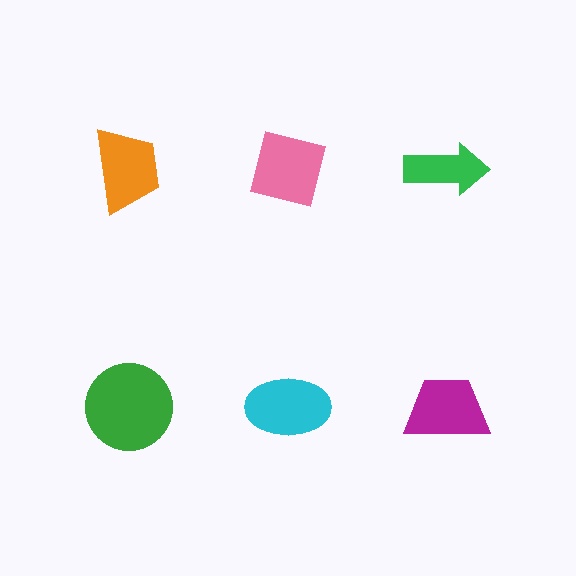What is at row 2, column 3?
A magenta trapezoid.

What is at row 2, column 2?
A cyan ellipse.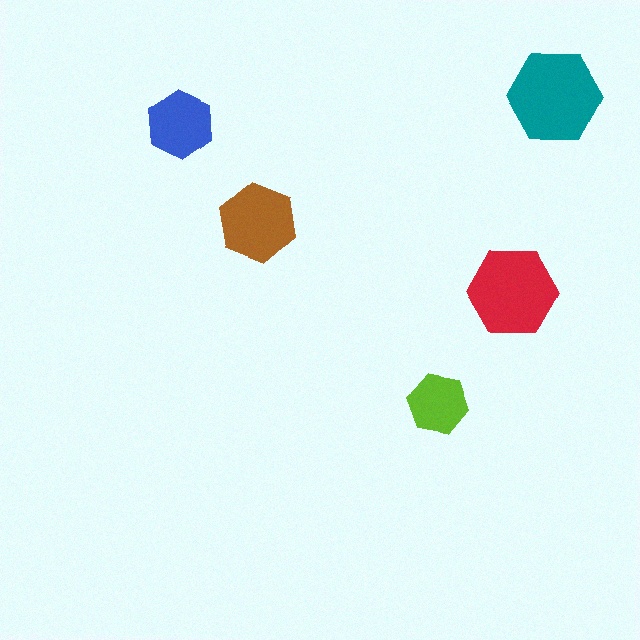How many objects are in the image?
There are 5 objects in the image.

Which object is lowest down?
The lime hexagon is bottommost.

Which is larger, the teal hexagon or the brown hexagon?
The teal one.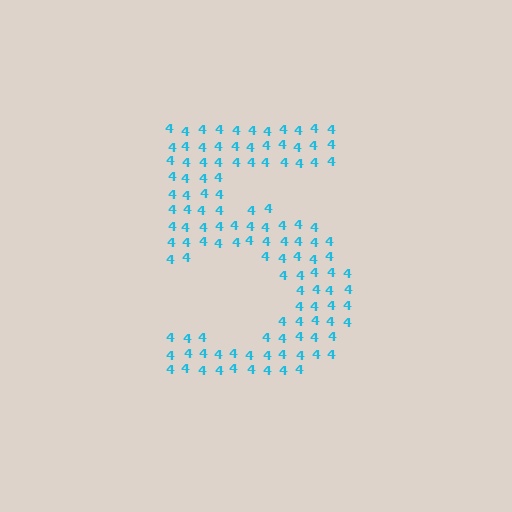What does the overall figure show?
The overall figure shows the digit 5.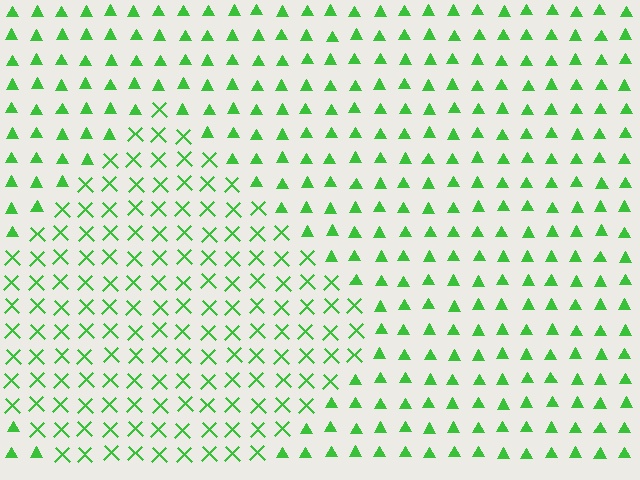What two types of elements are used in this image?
The image uses X marks inside the diamond region and triangles outside it.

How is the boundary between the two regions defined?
The boundary is defined by a change in element shape: X marks inside vs. triangles outside. All elements share the same color and spacing.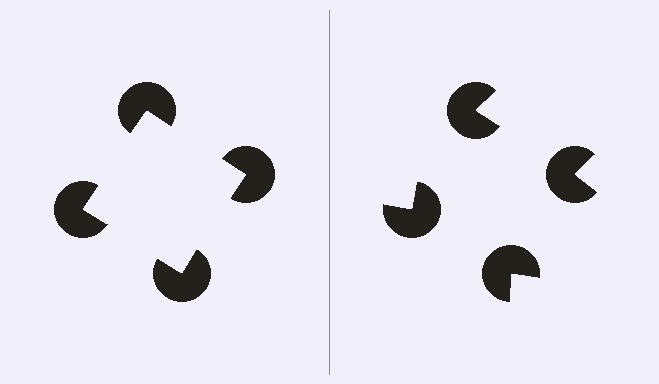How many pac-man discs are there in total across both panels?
8 — 4 on each side.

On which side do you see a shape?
An illusory square appears on the left side. On the right side the wedge cuts are rotated, so no coherent shape forms.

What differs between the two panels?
The pac-man discs are positioned identically on both sides; only the wedge orientations differ. On the left they align to a square; on the right they are misaligned.